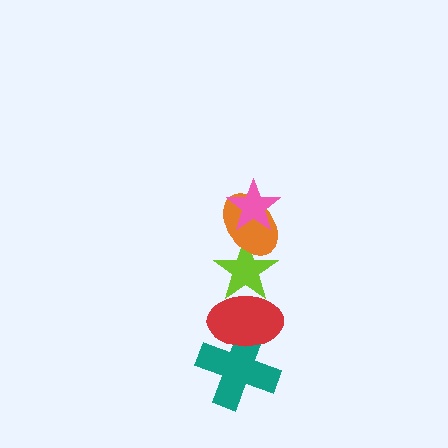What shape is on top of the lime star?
The orange ellipse is on top of the lime star.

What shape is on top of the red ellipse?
The lime star is on top of the red ellipse.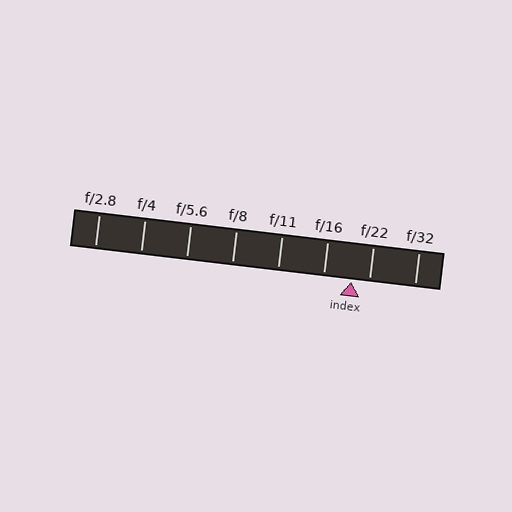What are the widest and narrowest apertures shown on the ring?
The widest aperture shown is f/2.8 and the narrowest is f/32.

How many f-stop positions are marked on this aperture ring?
There are 8 f-stop positions marked.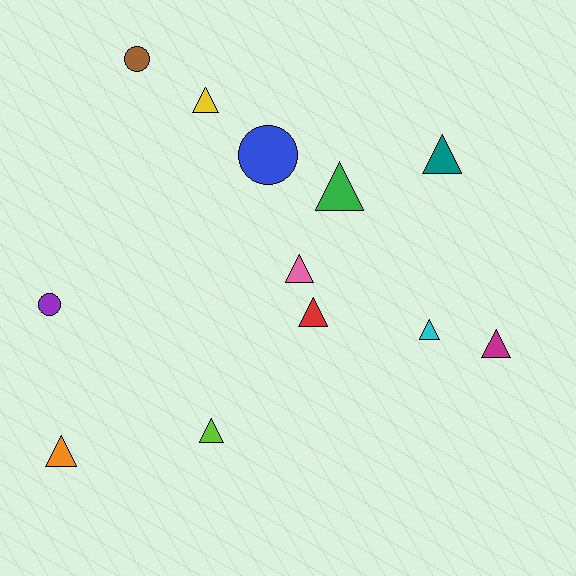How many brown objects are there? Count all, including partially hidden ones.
There is 1 brown object.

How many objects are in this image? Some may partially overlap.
There are 12 objects.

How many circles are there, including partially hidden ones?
There are 3 circles.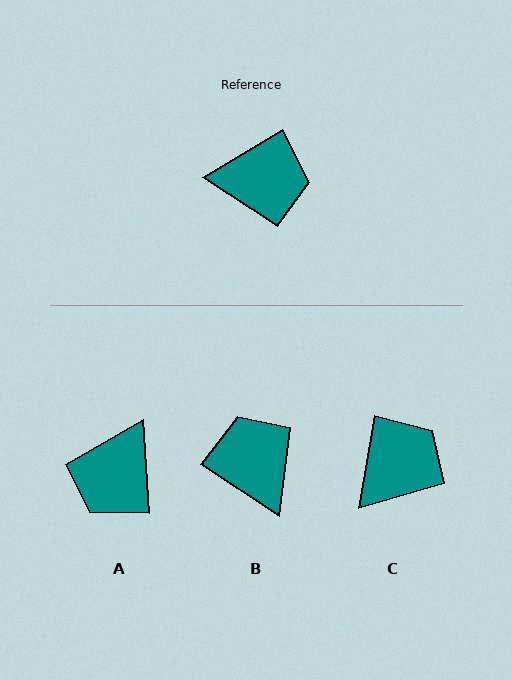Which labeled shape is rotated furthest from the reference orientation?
A, about 118 degrees away.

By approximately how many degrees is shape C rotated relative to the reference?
Approximately 49 degrees counter-clockwise.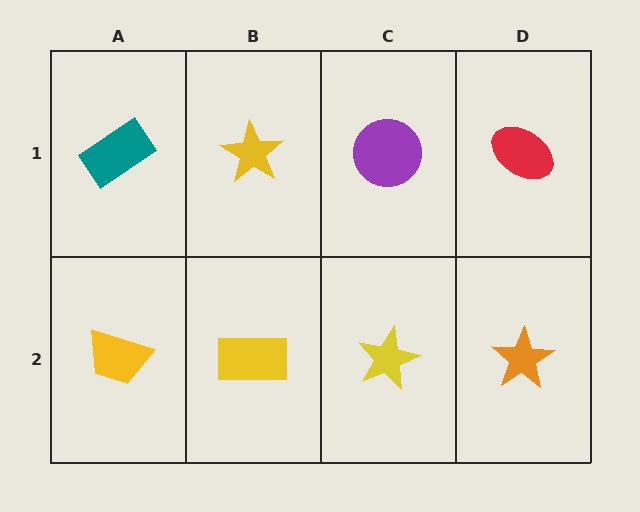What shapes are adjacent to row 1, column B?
A yellow rectangle (row 2, column B), a teal rectangle (row 1, column A), a purple circle (row 1, column C).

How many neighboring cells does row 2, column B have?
3.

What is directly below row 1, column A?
A yellow trapezoid.